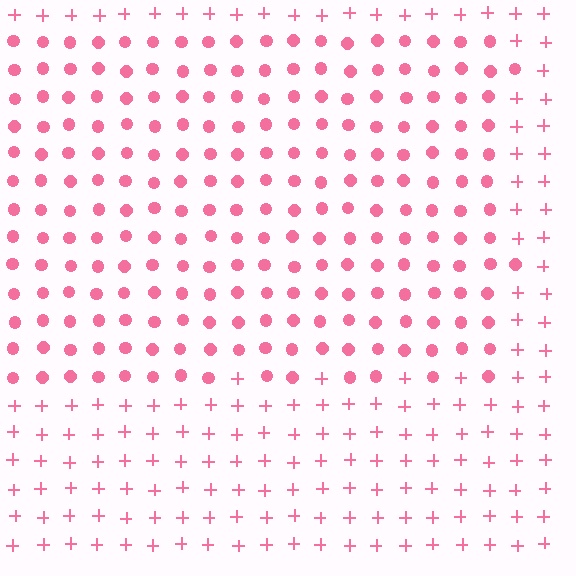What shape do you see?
I see a rectangle.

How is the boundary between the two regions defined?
The boundary is defined by a change in element shape: circles inside vs. plus signs outside. All elements share the same color and spacing.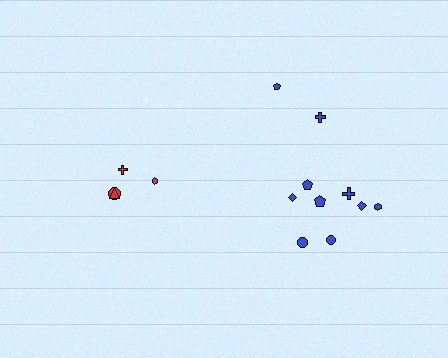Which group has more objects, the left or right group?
The right group.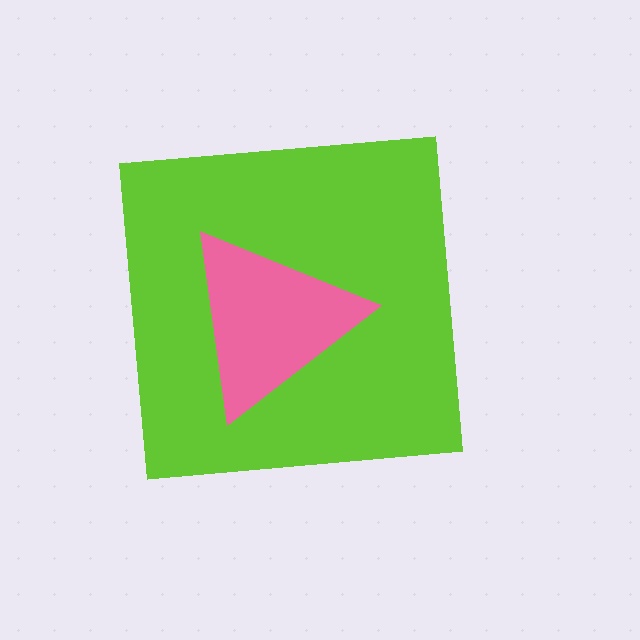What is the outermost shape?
The lime square.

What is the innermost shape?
The pink triangle.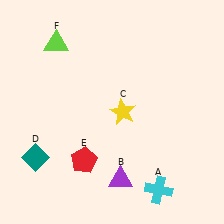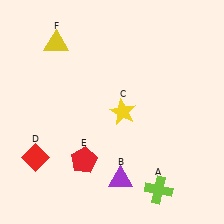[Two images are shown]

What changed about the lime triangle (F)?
In Image 1, F is lime. In Image 2, it changed to yellow.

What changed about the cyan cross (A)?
In Image 1, A is cyan. In Image 2, it changed to lime.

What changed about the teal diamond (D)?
In Image 1, D is teal. In Image 2, it changed to red.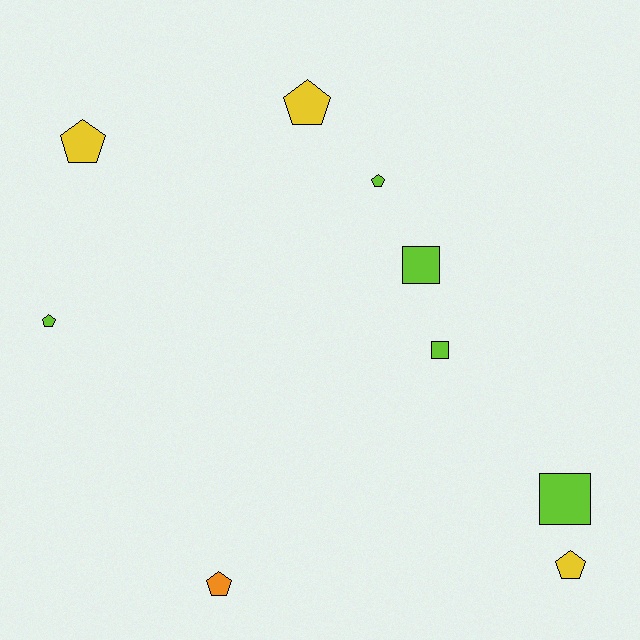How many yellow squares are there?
There are no yellow squares.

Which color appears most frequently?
Lime, with 5 objects.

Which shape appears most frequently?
Pentagon, with 6 objects.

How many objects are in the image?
There are 9 objects.